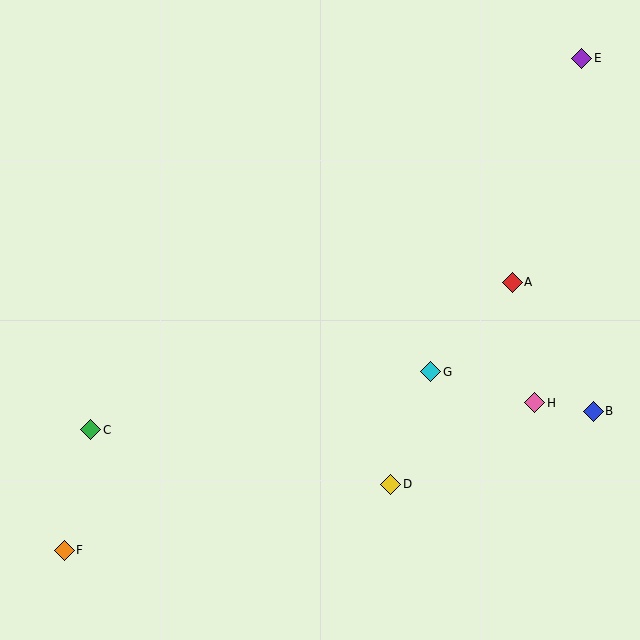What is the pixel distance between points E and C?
The distance between E and C is 616 pixels.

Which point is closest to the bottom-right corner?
Point B is closest to the bottom-right corner.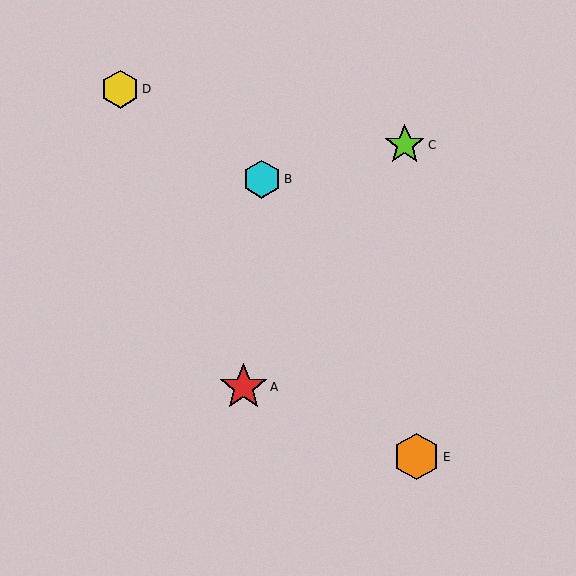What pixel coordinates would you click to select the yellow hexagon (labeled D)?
Click at (120, 89) to select the yellow hexagon D.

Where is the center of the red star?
The center of the red star is at (244, 387).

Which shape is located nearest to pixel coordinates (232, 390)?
The red star (labeled A) at (244, 387) is nearest to that location.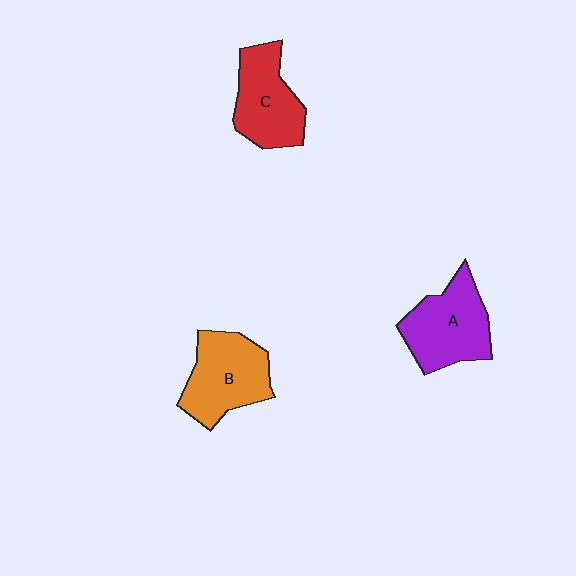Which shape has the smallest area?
Shape C (red).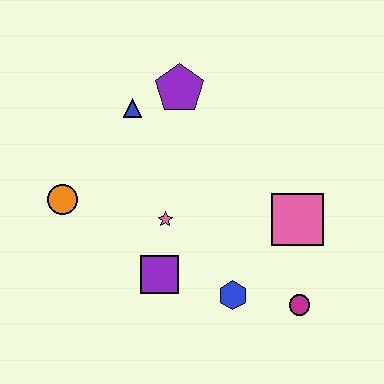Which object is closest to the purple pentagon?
The blue triangle is closest to the purple pentagon.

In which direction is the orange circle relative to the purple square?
The orange circle is to the left of the purple square.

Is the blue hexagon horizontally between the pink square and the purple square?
Yes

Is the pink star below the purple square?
No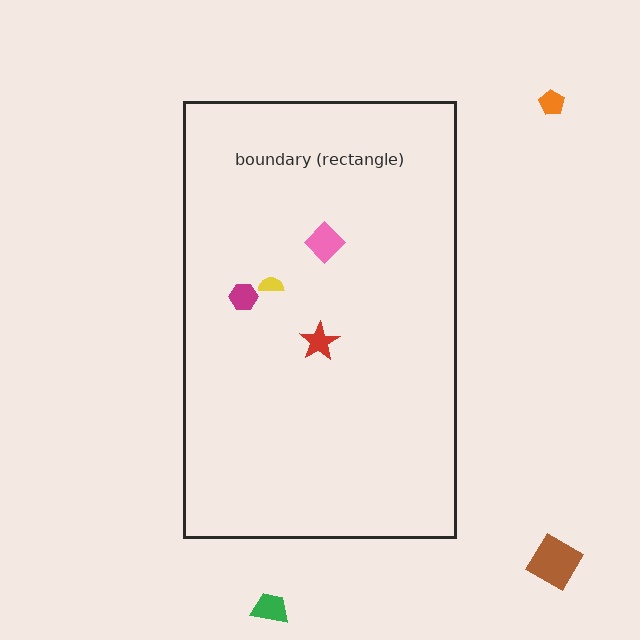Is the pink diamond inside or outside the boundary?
Inside.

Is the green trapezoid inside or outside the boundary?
Outside.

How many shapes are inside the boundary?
4 inside, 3 outside.